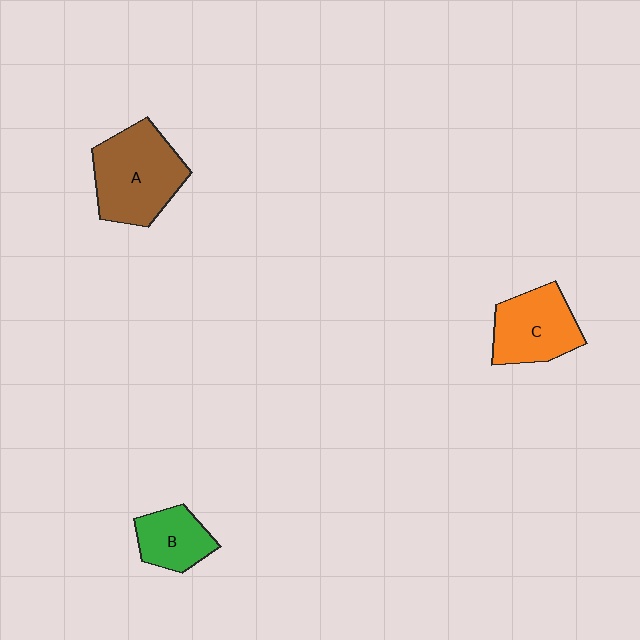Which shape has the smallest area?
Shape B (green).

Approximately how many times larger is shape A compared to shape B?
Approximately 1.9 times.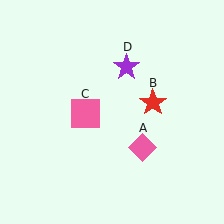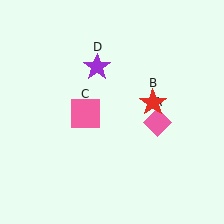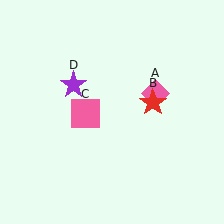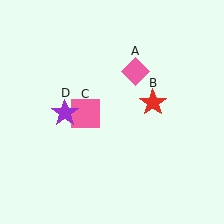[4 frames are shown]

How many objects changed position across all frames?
2 objects changed position: pink diamond (object A), purple star (object D).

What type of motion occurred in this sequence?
The pink diamond (object A), purple star (object D) rotated counterclockwise around the center of the scene.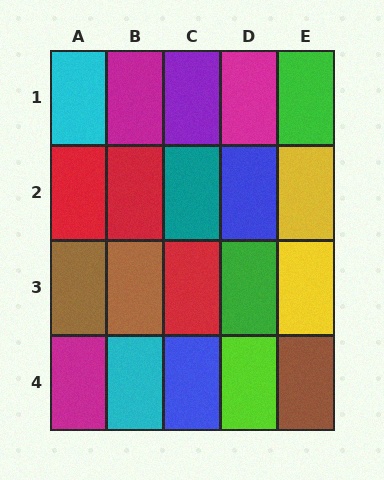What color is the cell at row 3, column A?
Brown.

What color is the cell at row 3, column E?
Yellow.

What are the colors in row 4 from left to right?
Magenta, cyan, blue, lime, brown.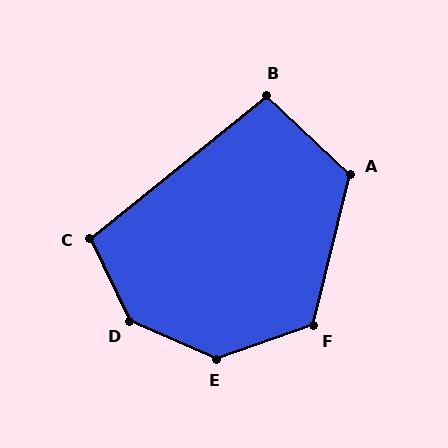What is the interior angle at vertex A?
Approximately 120 degrees (obtuse).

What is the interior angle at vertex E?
Approximately 137 degrees (obtuse).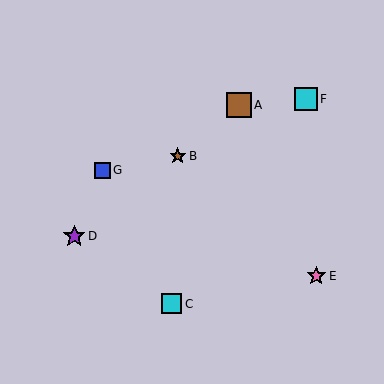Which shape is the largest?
The brown square (labeled A) is the largest.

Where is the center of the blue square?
The center of the blue square is at (102, 170).